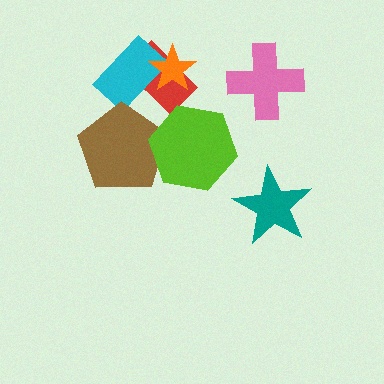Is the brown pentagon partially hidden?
Yes, it is partially covered by another shape.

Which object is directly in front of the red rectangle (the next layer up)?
The cyan rectangle is directly in front of the red rectangle.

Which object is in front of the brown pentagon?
The lime hexagon is in front of the brown pentagon.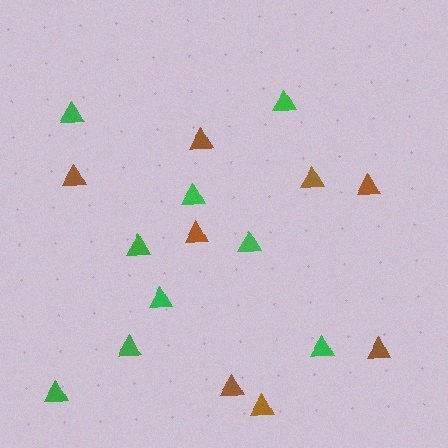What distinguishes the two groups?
There are 2 groups: one group of green triangles (9) and one group of brown triangles (8).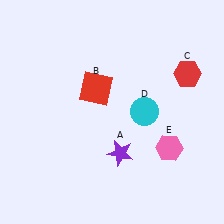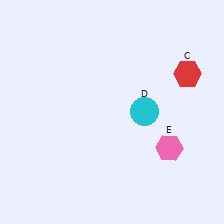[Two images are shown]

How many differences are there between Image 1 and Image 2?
There are 2 differences between the two images.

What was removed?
The purple star (A), the red square (B) were removed in Image 2.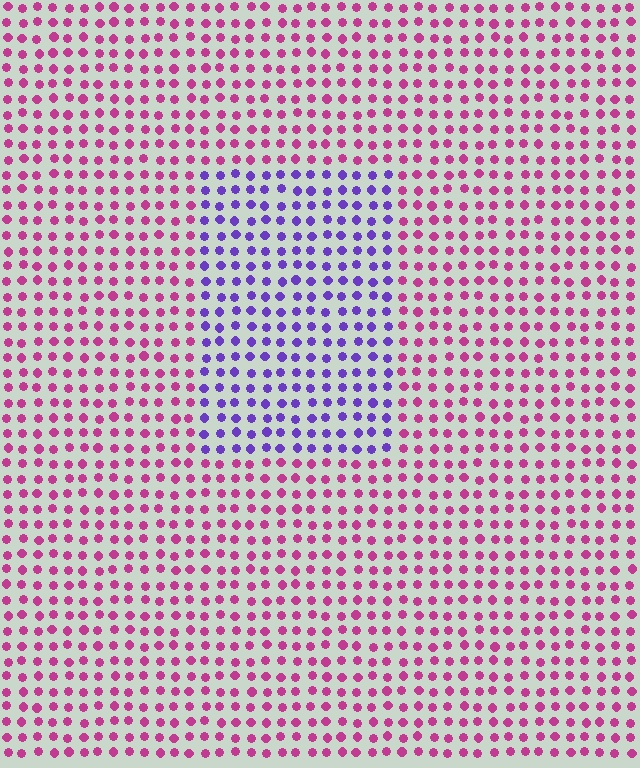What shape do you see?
I see a rectangle.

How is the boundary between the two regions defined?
The boundary is defined purely by a slight shift in hue (about 59 degrees). Spacing, size, and orientation are identical on both sides.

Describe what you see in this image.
The image is filled with small magenta elements in a uniform arrangement. A rectangle-shaped region is visible where the elements are tinted to a slightly different hue, forming a subtle color boundary.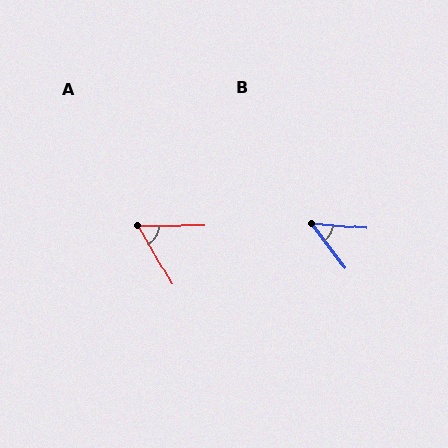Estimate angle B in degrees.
Approximately 48 degrees.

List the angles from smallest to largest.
B (48°), A (60°).